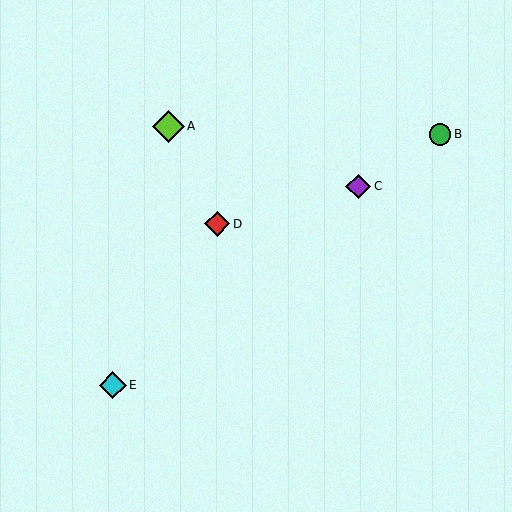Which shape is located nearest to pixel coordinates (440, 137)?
The green circle (labeled B) at (440, 134) is nearest to that location.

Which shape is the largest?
The lime diamond (labeled A) is the largest.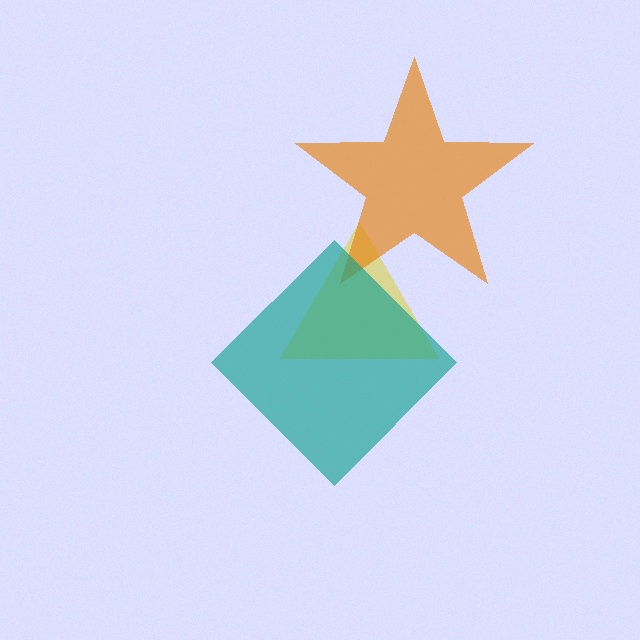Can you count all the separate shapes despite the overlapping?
Yes, there are 3 separate shapes.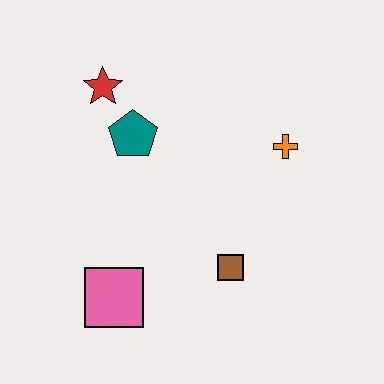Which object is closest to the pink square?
The brown square is closest to the pink square.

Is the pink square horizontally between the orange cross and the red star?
Yes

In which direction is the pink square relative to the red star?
The pink square is below the red star.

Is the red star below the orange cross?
No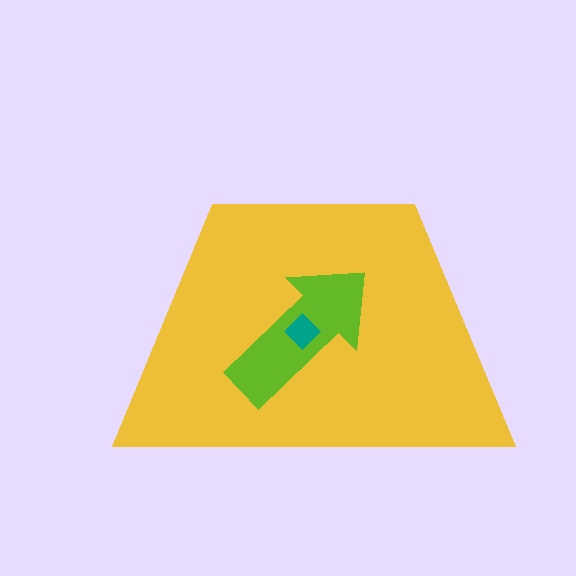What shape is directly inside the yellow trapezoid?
The lime arrow.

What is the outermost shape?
The yellow trapezoid.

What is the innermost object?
The teal diamond.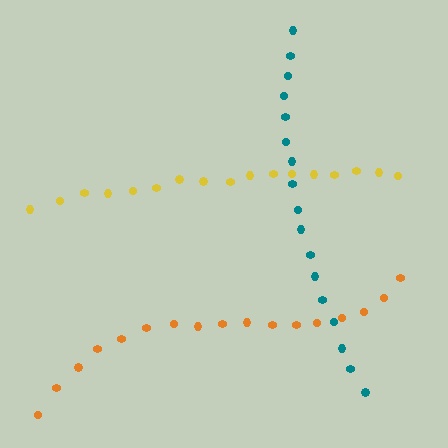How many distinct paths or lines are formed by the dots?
There are 3 distinct paths.